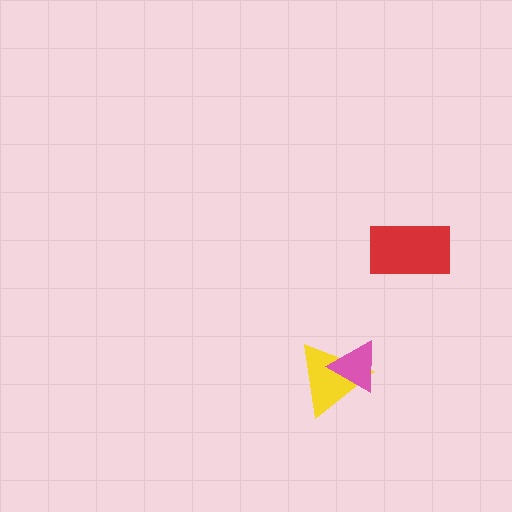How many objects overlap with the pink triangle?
1 object overlaps with the pink triangle.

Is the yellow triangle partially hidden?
Yes, it is partially covered by another shape.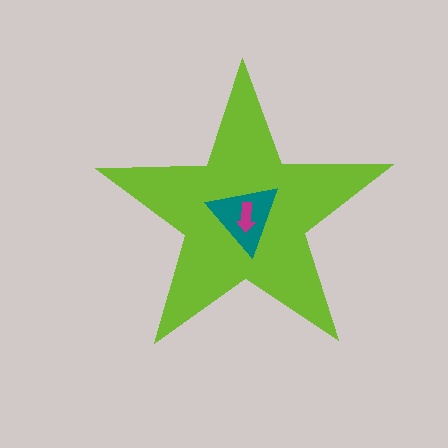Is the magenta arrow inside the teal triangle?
Yes.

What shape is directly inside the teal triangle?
The magenta arrow.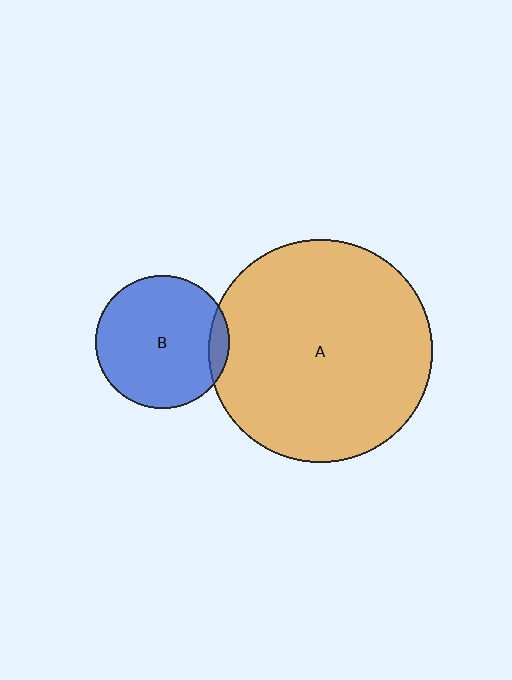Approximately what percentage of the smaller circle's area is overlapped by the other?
Approximately 10%.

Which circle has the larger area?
Circle A (orange).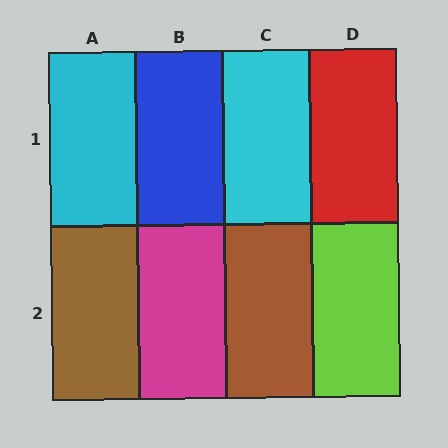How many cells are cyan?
2 cells are cyan.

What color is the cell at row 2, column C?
Brown.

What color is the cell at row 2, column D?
Lime.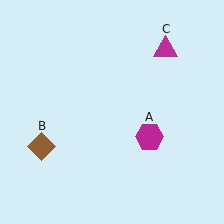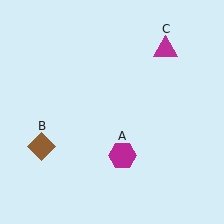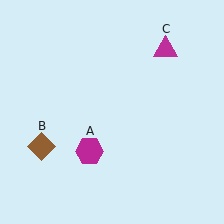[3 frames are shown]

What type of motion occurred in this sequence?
The magenta hexagon (object A) rotated clockwise around the center of the scene.